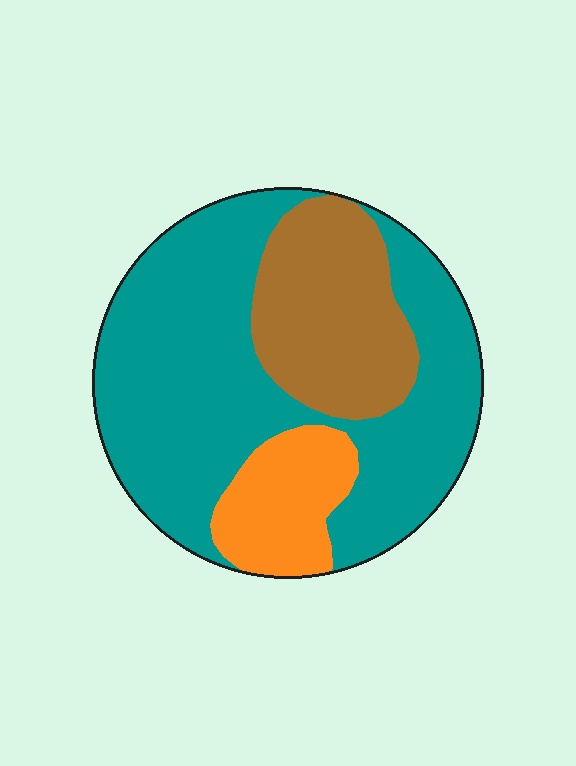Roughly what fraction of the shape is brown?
Brown takes up between a sixth and a third of the shape.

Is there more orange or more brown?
Brown.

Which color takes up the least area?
Orange, at roughly 15%.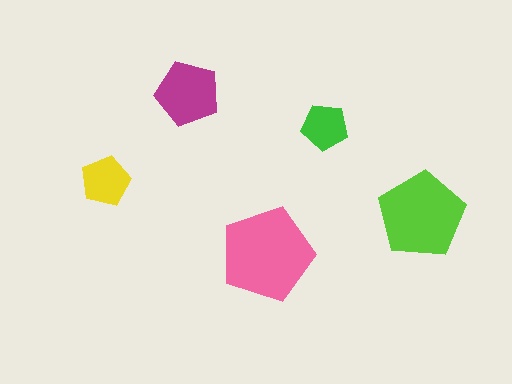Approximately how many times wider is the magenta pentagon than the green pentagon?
About 1.5 times wider.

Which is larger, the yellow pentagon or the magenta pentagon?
The magenta one.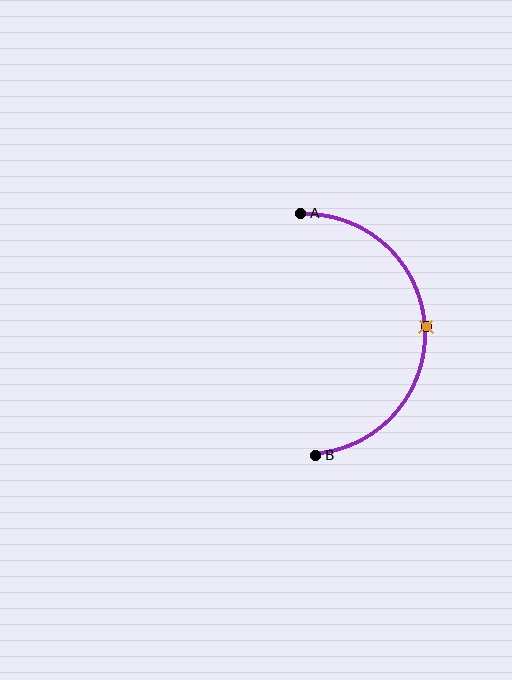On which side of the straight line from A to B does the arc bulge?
The arc bulges to the right of the straight line connecting A and B.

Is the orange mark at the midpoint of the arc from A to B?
Yes. The orange mark lies on the arc at equal arc-length from both A and B — it is the arc midpoint.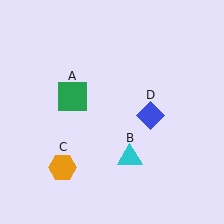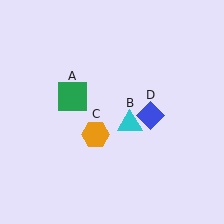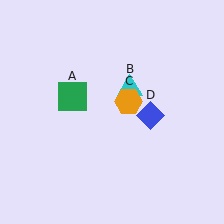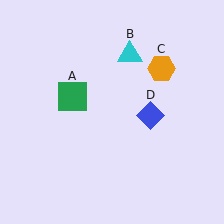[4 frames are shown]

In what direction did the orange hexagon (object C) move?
The orange hexagon (object C) moved up and to the right.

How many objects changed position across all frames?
2 objects changed position: cyan triangle (object B), orange hexagon (object C).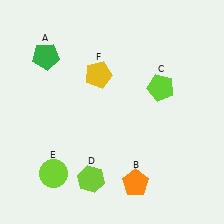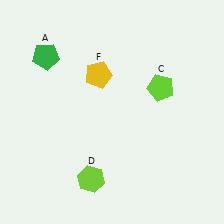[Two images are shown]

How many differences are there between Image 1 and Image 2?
There are 2 differences between the two images.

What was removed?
The orange pentagon (B), the lime circle (E) were removed in Image 2.